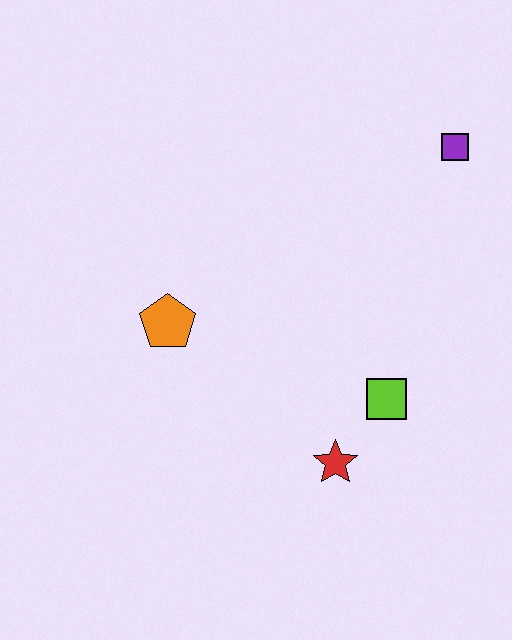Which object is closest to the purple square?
The lime square is closest to the purple square.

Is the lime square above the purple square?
No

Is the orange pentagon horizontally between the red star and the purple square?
No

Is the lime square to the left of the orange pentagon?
No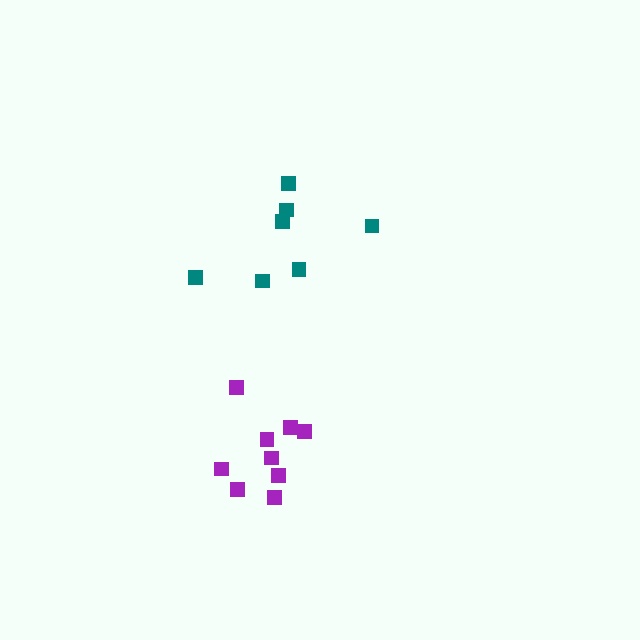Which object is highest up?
The teal cluster is topmost.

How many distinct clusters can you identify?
There are 2 distinct clusters.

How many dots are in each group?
Group 1: 9 dots, Group 2: 7 dots (16 total).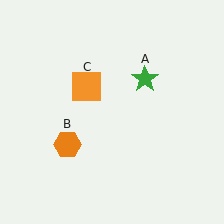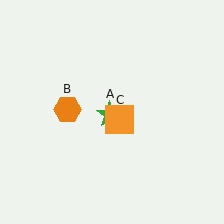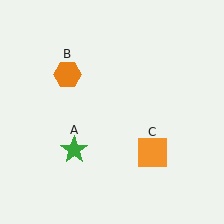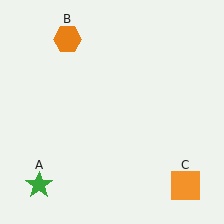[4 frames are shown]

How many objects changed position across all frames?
3 objects changed position: green star (object A), orange hexagon (object B), orange square (object C).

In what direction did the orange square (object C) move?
The orange square (object C) moved down and to the right.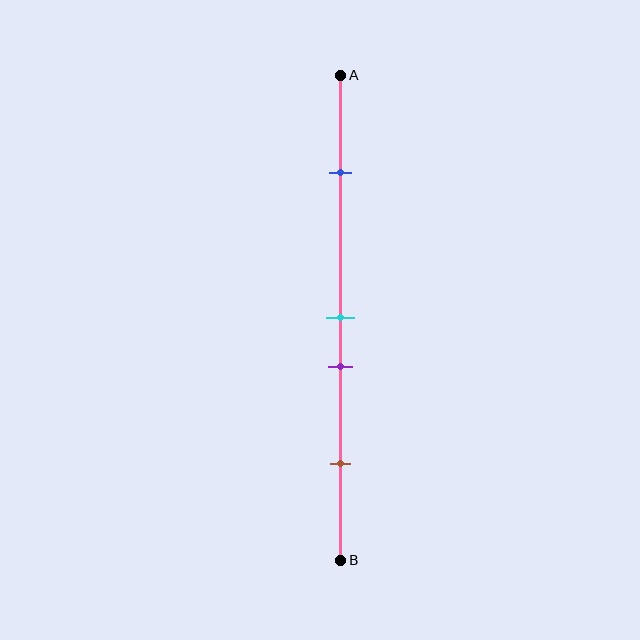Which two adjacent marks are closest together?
The cyan and purple marks are the closest adjacent pair.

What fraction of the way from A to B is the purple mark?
The purple mark is approximately 60% (0.6) of the way from A to B.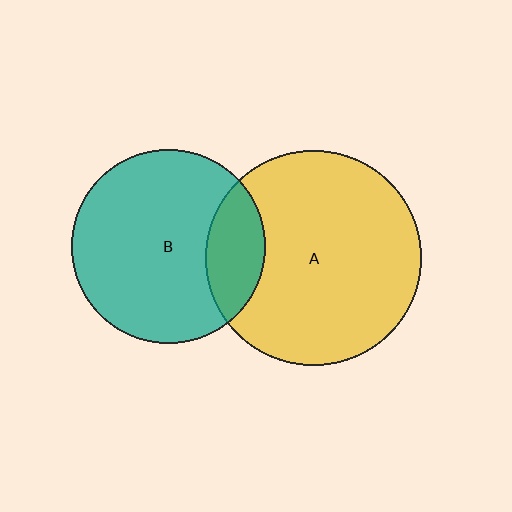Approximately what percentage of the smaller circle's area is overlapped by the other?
Approximately 20%.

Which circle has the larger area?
Circle A (yellow).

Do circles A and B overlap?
Yes.